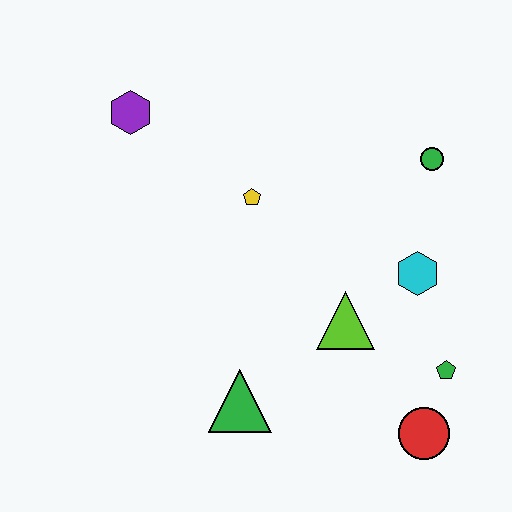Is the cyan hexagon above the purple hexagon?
No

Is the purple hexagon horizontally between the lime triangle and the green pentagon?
No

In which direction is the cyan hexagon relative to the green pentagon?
The cyan hexagon is above the green pentagon.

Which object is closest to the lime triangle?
The cyan hexagon is closest to the lime triangle.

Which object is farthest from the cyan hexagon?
The purple hexagon is farthest from the cyan hexagon.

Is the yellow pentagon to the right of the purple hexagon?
Yes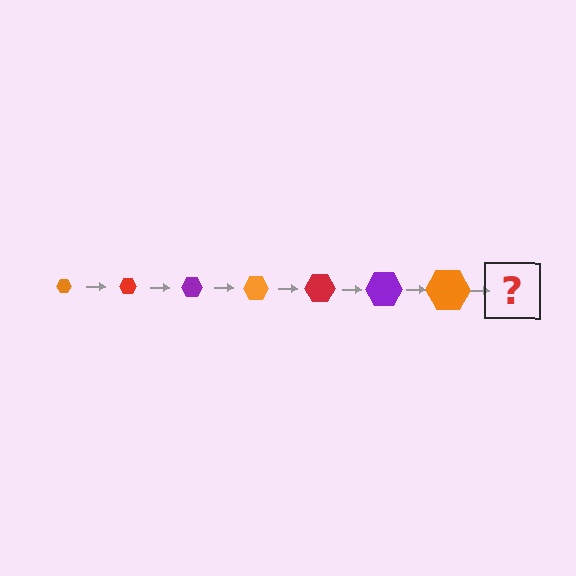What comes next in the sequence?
The next element should be a red hexagon, larger than the previous one.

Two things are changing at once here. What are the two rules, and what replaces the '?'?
The two rules are that the hexagon grows larger each step and the color cycles through orange, red, and purple. The '?' should be a red hexagon, larger than the previous one.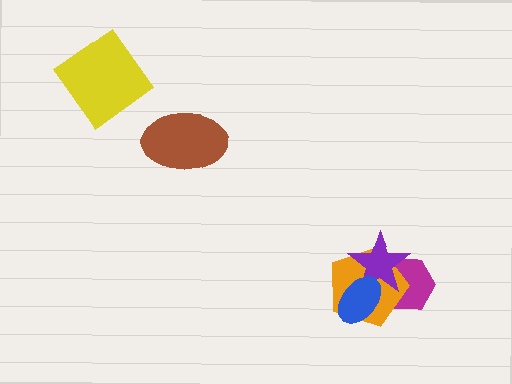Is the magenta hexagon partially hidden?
Yes, it is partially covered by another shape.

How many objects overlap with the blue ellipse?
2 objects overlap with the blue ellipse.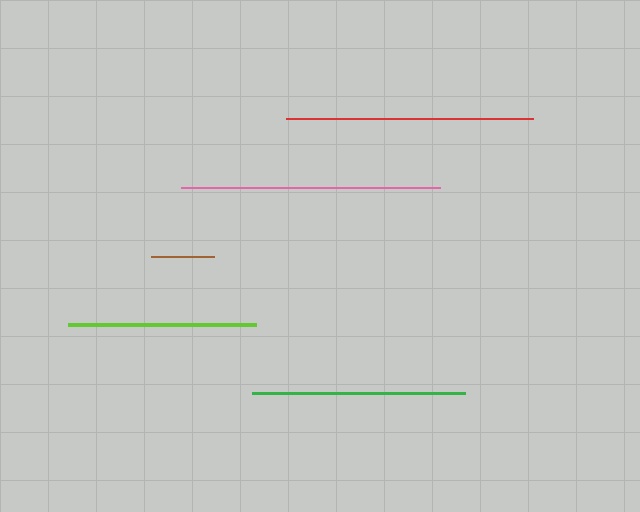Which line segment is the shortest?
The brown line is the shortest at approximately 63 pixels.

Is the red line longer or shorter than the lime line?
The red line is longer than the lime line.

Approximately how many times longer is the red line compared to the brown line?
The red line is approximately 3.9 times the length of the brown line.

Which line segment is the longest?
The pink line is the longest at approximately 259 pixels.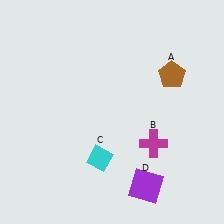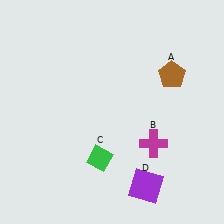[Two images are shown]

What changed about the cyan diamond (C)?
In Image 1, C is cyan. In Image 2, it changed to green.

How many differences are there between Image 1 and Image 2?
There is 1 difference between the two images.